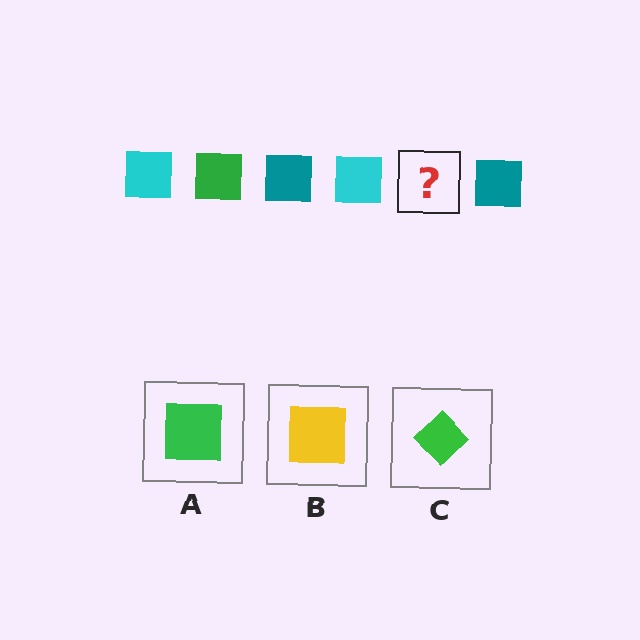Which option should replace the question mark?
Option A.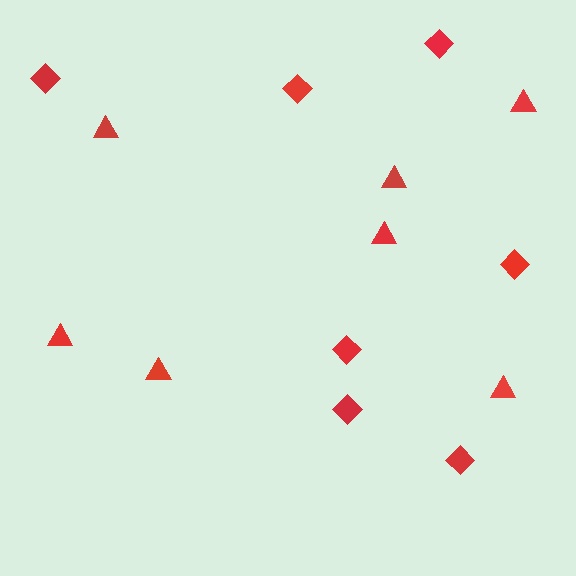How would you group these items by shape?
There are 2 groups: one group of triangles (7) and one group of diamonds (7).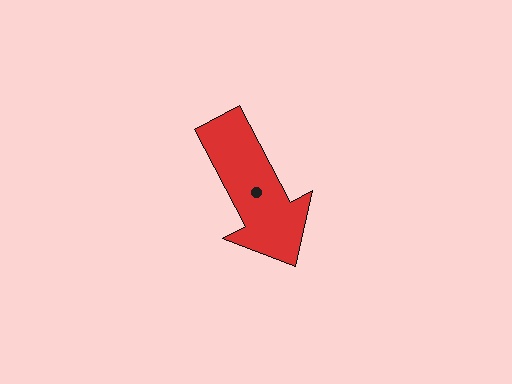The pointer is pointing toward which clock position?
Roughly 5 o'clock.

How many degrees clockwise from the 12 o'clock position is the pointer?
Approximately 152 degrees.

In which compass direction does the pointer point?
Southeast.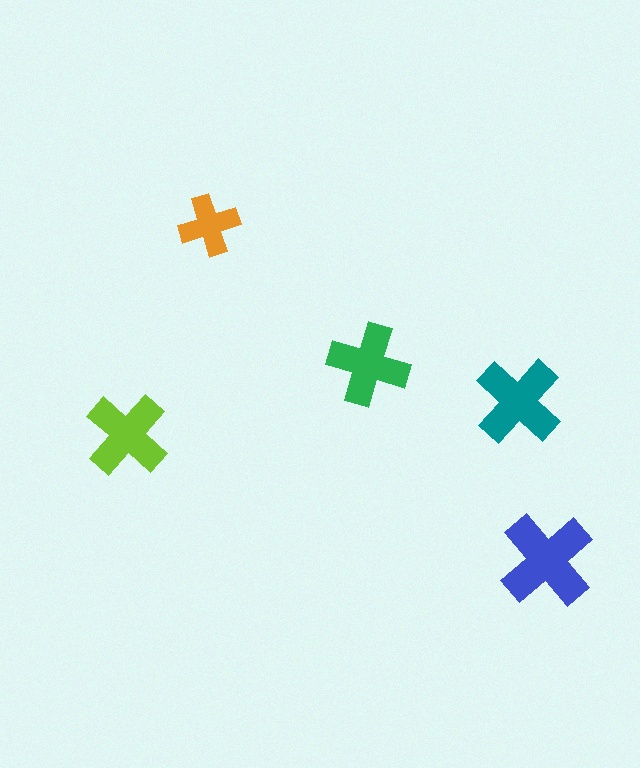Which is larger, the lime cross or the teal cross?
The teal one.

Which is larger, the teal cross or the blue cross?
The blue one.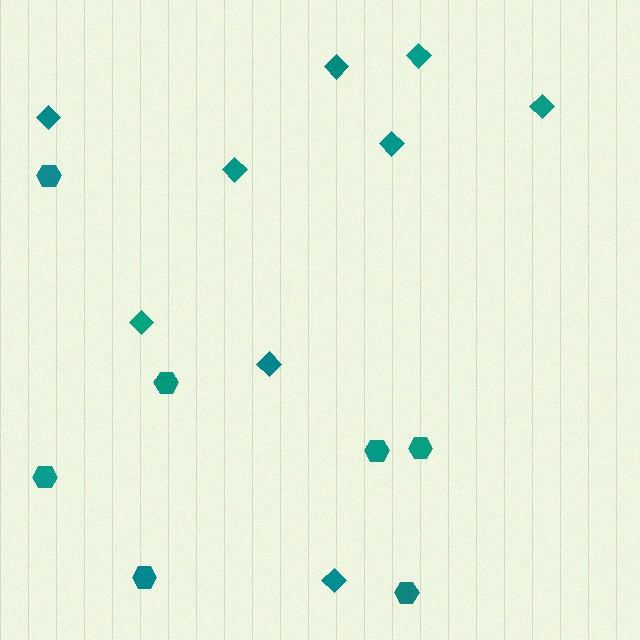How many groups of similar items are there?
There are 2 groups: one group of diamonds (9) and one group of hexagons (7).